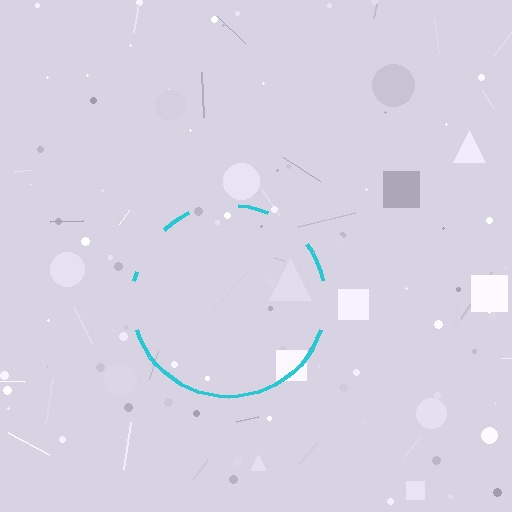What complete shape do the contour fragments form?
The contour fragments form a circle.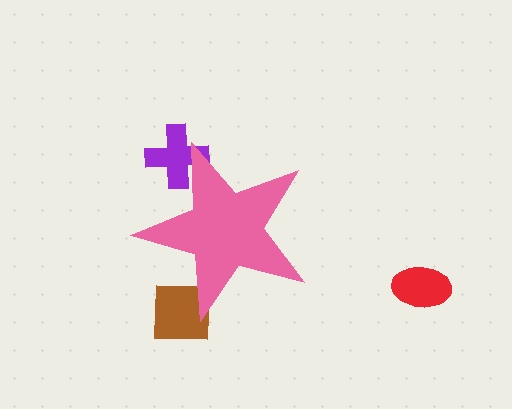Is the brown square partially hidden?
Yes, the brown square is partially hidden behind the pink star.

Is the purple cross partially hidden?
Yes, the purple cross is partially hidden behind the pink star.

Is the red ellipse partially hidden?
No, the red ellipse is fully visible.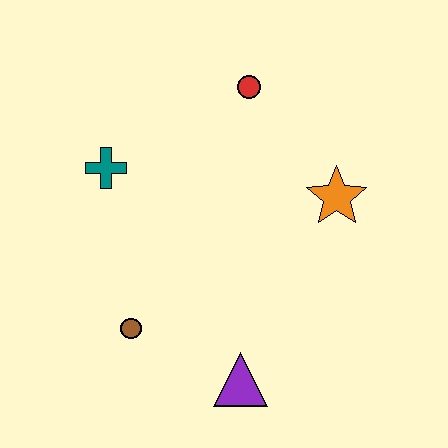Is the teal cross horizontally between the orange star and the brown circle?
No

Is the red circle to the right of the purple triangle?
Yes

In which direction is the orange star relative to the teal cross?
The orange star is to the right of the teal cross.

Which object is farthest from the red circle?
The purple triangle is farthest from the red circle.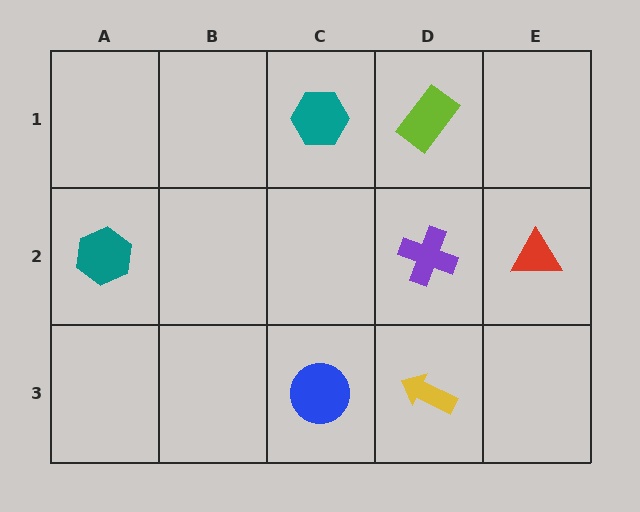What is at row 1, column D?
A lime rectangle.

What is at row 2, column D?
A purple cross.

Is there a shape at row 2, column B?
No, that cell is empty.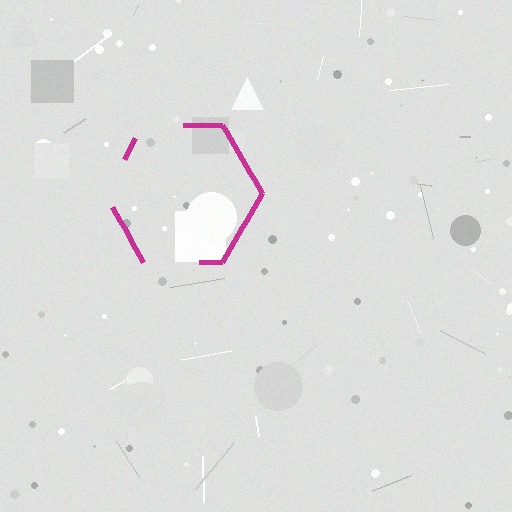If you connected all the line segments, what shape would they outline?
They would outline a hexagon.